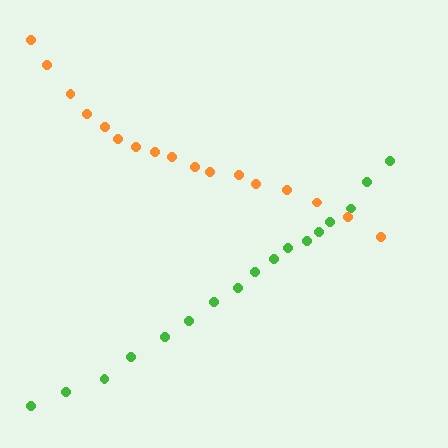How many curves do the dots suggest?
There are 2 distinct paths.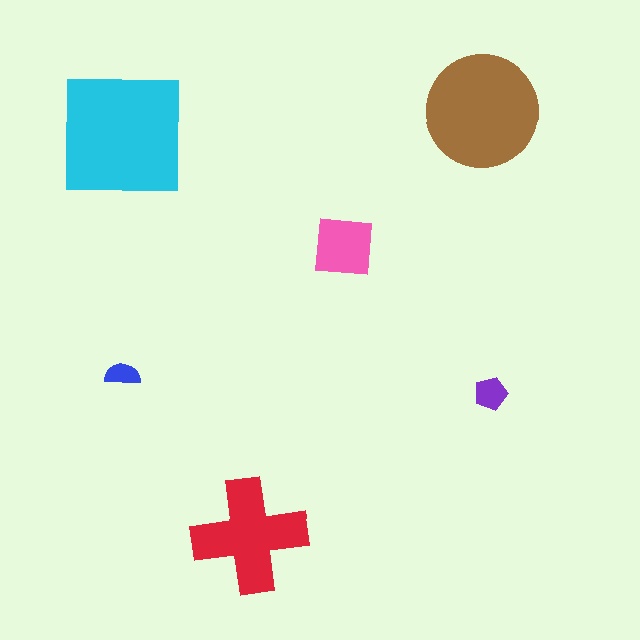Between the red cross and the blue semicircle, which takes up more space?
The red cross.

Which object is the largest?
The cyan square.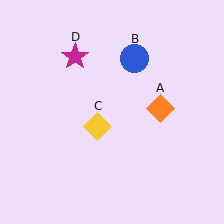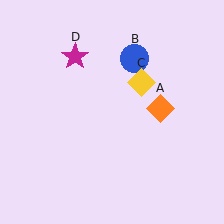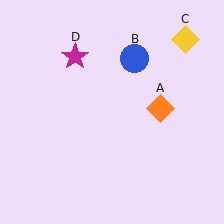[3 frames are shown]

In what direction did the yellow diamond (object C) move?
The yellow diamond (object C) moved up and to the right.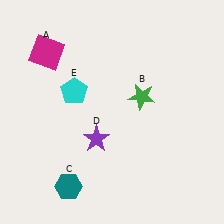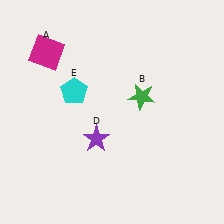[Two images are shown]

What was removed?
The teal hexagon (C) was removed in Image 2.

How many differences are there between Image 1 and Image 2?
There is 1 difference between the two images.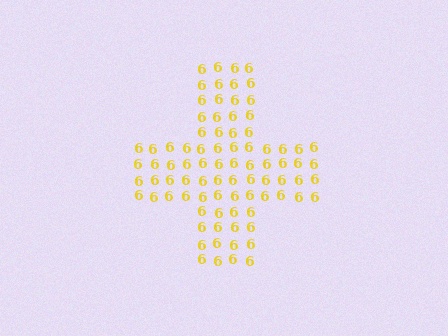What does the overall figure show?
The overall figure shows a cross.